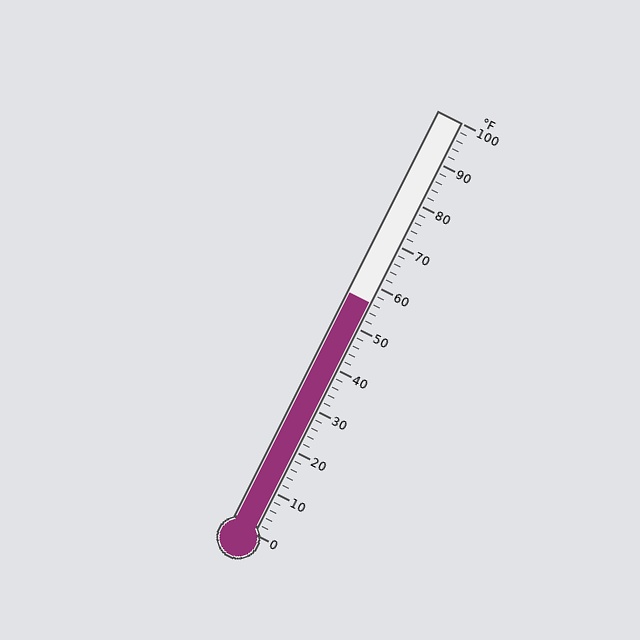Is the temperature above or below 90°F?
The temperature is below 90°F.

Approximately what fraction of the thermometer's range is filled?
The thermometer is filled to approximately 55% of its range.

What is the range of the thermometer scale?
The thermometer scale ranges from 0°F to 100°F.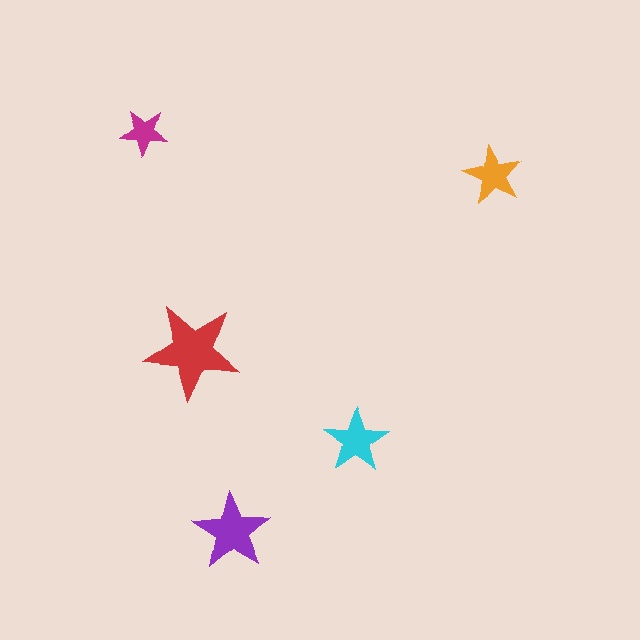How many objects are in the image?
There are 5 objects in the image.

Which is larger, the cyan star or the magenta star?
The cyan one.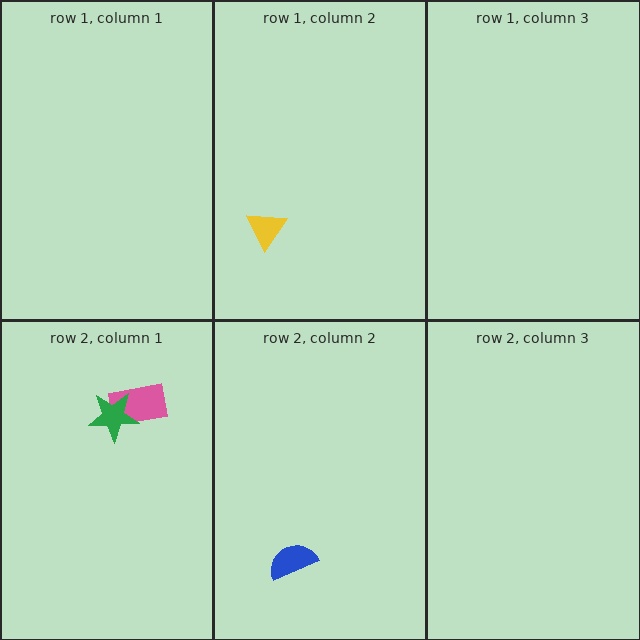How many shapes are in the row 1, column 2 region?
1.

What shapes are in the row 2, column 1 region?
The pink rectangle, the green star.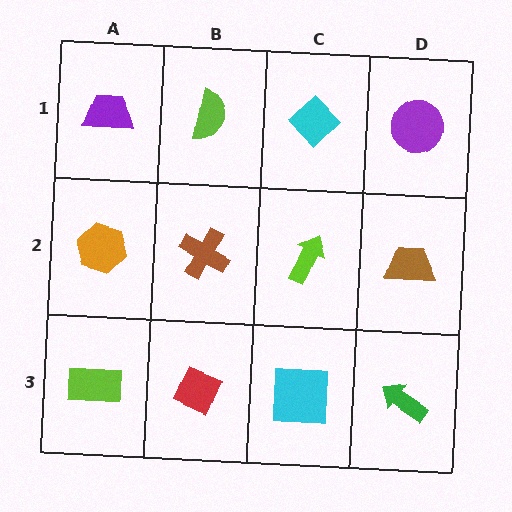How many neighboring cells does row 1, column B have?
3.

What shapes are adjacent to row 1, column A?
An orange hexagon (row 2, column A), a lime semicircle (row 1, column B).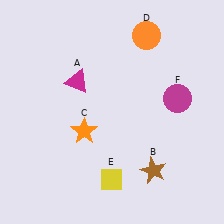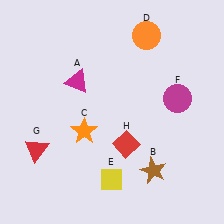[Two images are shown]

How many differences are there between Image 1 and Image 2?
There are 2 differences between the two images.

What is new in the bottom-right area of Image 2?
A red diamond (H) was added in the bottom-right area of Image 2.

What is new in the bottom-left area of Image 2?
A red triangle (G) was added in the bottom-left area of Image 2.